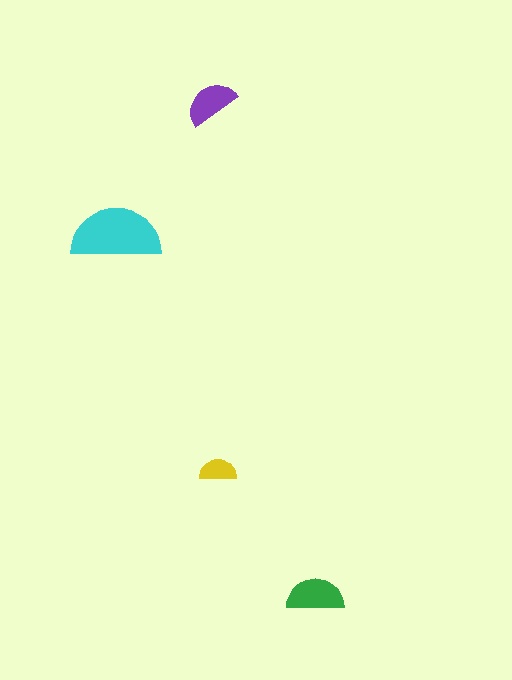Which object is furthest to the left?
The cyan semicircle is leftmost.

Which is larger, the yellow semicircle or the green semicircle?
The green one.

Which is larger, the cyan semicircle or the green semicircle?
The cyan one.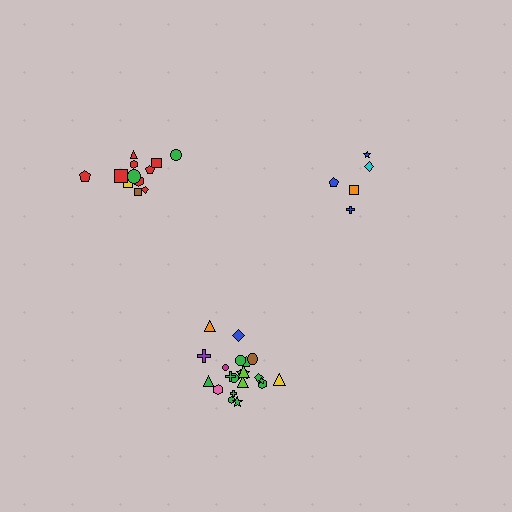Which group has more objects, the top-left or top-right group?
The top-left group.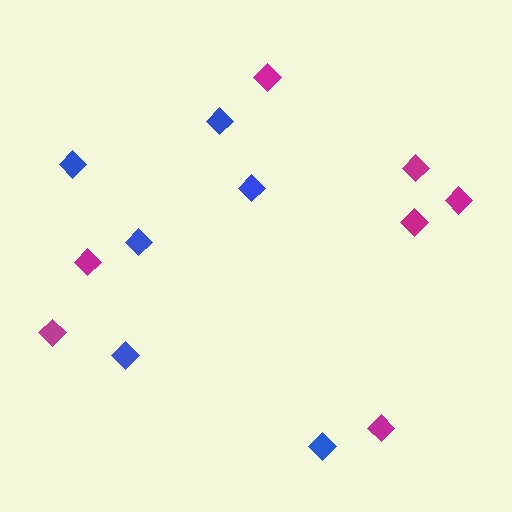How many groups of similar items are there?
There are 2 groups: one group of magenta diamonds (7) and one group of blue diamonds (6).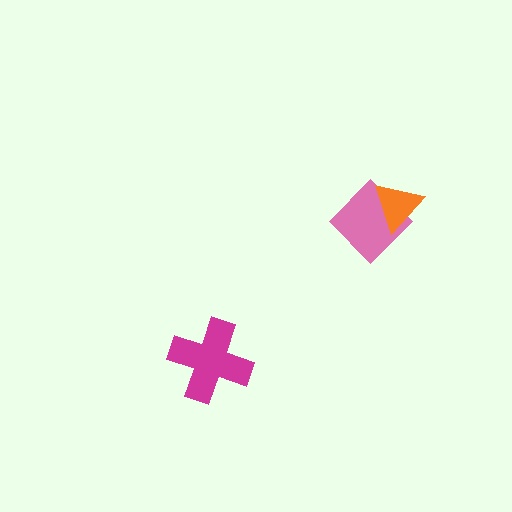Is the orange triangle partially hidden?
No, no other shape covers it.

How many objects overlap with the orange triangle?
1 object overlaps with the orange triangle.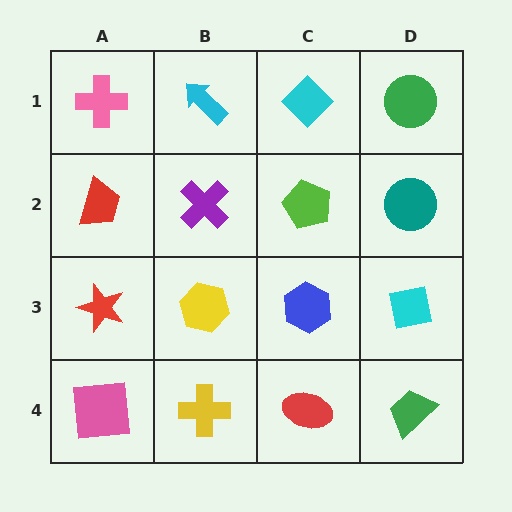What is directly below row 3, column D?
A green trapezoid.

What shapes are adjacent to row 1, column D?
A teal circle (row 2, column D), a cyan diamond (row 1, column C).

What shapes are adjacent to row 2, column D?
A green circle (row 1, column D), a cyan square (row 3, column D), a lime pentagon (row 2, column C).